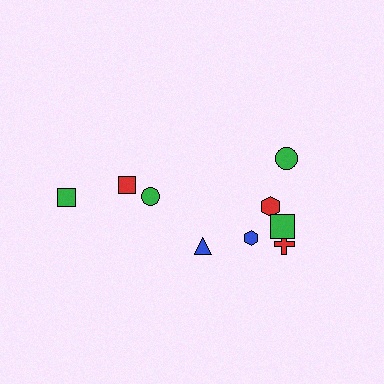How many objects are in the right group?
There are 6 objects.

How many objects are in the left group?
There are 3 objects.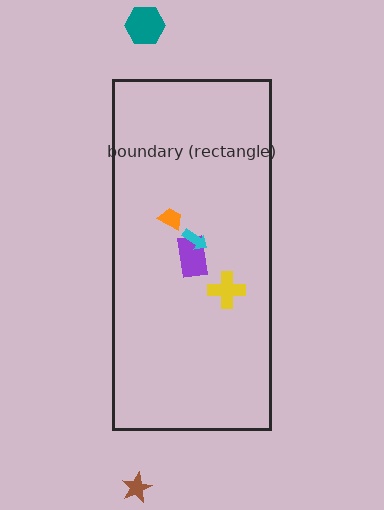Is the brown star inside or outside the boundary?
Outside.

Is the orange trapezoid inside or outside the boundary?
Inside.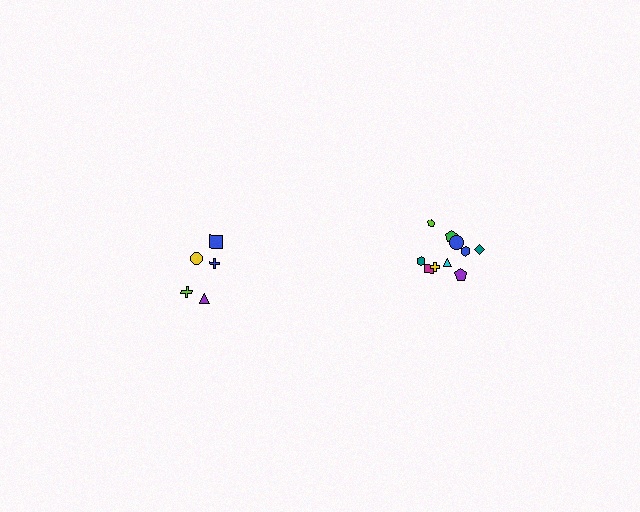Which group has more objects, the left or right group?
The right group.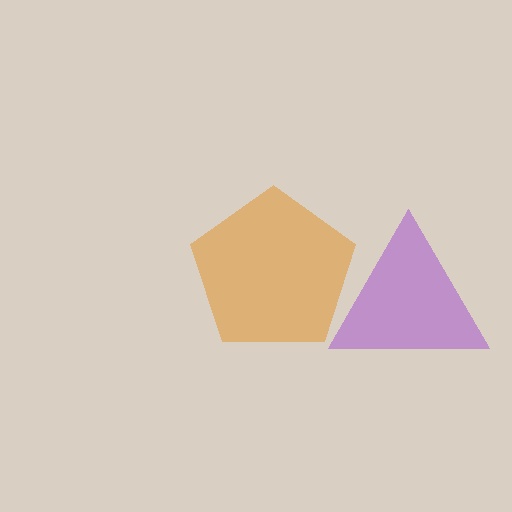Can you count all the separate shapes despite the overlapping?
Yes, there are 2 separate shapes.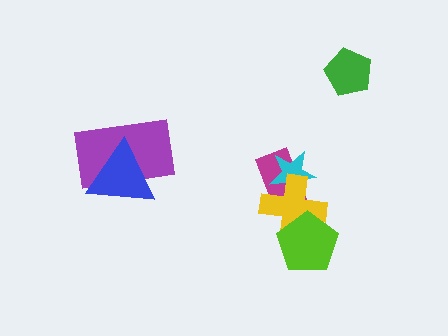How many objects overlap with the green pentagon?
0 objects overlap with the green pentagon.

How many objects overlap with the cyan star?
2 objects overlap with the cyan star.